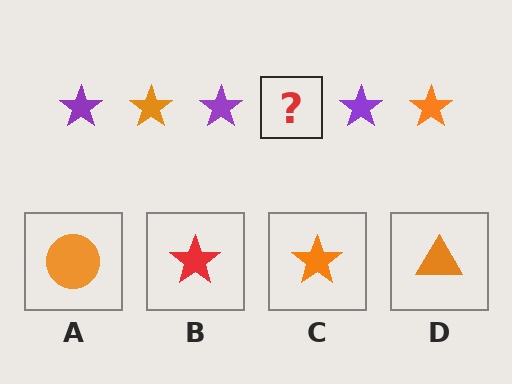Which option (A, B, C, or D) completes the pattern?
C.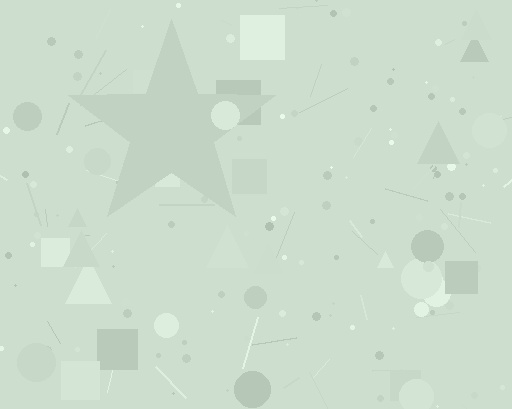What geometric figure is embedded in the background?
A star is embedded in the background.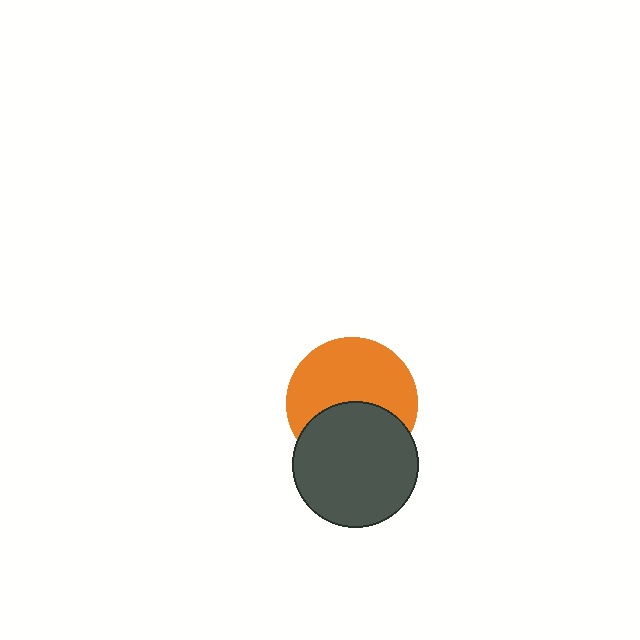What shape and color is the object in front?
The object in front is a dark gray circle.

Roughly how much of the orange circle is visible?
About half of it is visible (roughly 59%).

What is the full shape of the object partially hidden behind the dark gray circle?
The partially hidden object is an orange circle.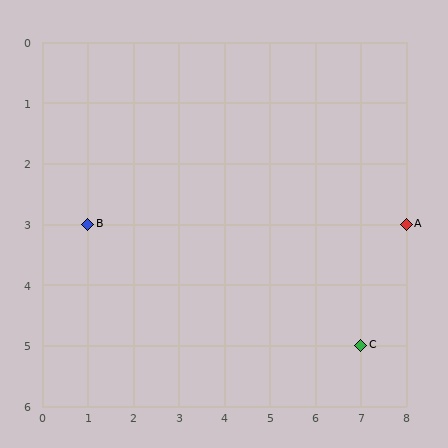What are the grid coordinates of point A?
Point A is at grid coordinates (8, 3).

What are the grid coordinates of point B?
Point B is at grid coordinates (1, 3).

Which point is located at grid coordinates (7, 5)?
Point C is at (7, 5).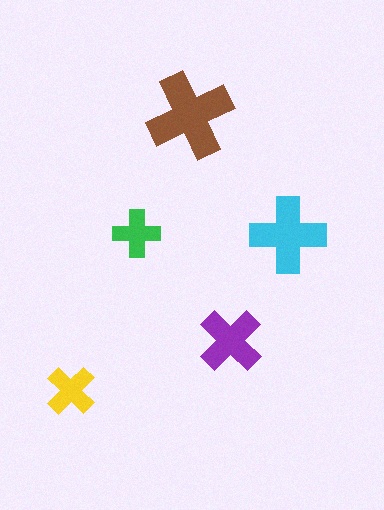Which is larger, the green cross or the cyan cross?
The cyan one.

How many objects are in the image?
There are 5 objects in the image.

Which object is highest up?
The brown cross is topmost.